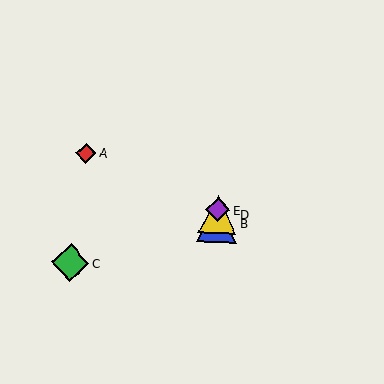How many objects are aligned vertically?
3 objects (B, D, E) are aligned vertically.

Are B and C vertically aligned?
No, B is at x≈217 and C is at x≈70.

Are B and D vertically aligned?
Yes, both are at x≈217.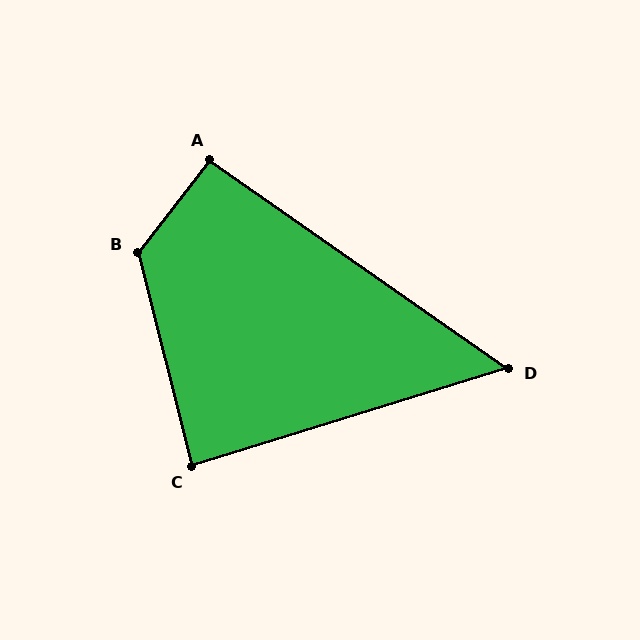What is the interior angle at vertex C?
Approximately 87 degrees (approximately right).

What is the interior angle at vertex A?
Approximately 93 degrees (approximately right).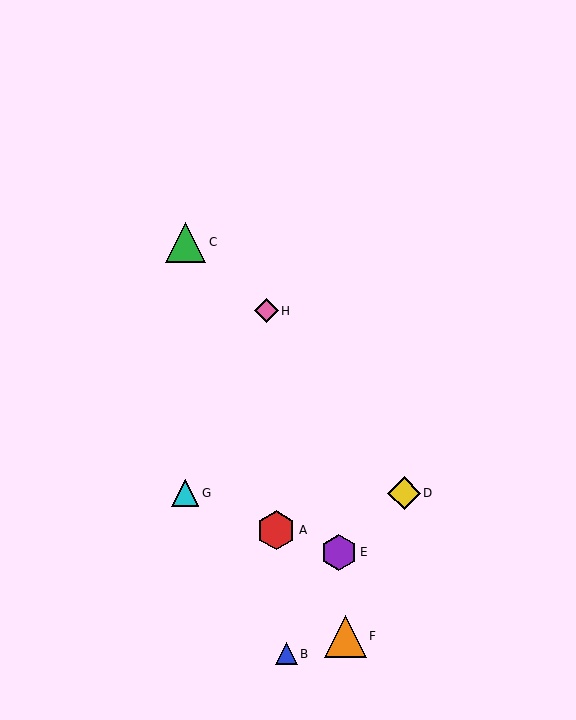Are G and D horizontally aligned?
Yes, both are at y≈493.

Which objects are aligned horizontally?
Objects D, G are aligned horizontally.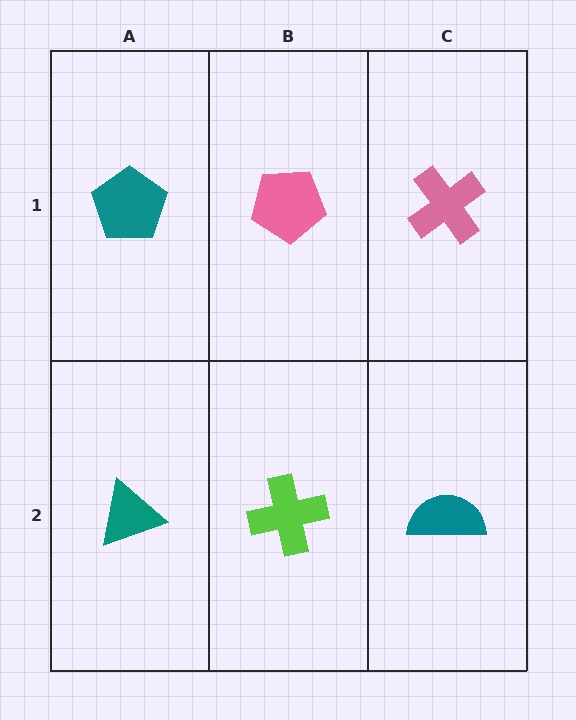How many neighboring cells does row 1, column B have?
3.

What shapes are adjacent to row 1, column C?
A teal semicircle (row 2, column C), a pink pentagon (row 1, column B).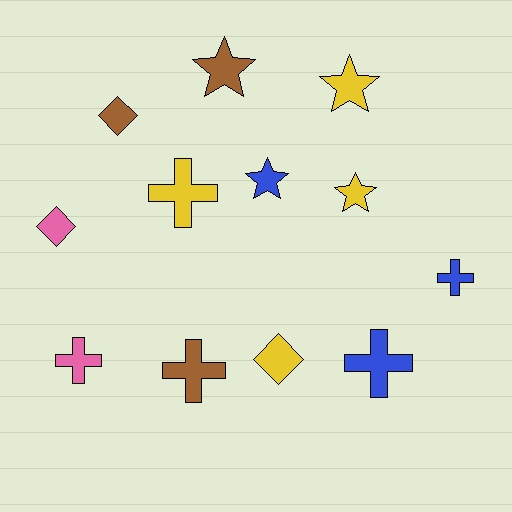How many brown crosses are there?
There is 1 brown cross.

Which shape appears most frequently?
Cross, with 5 objects.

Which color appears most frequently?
Yellow, with 4 objects.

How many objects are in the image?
There are 12 objects.